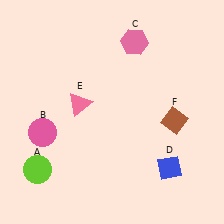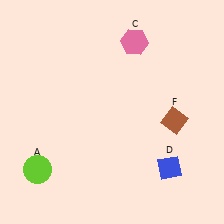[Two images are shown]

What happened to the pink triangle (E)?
The pink triangle (E) was removed in Image 2. It was in the top-left area of Image 1.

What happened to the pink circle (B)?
The pink circle (B) was removed in Image 2. It was in the bottom-left area of Image 1.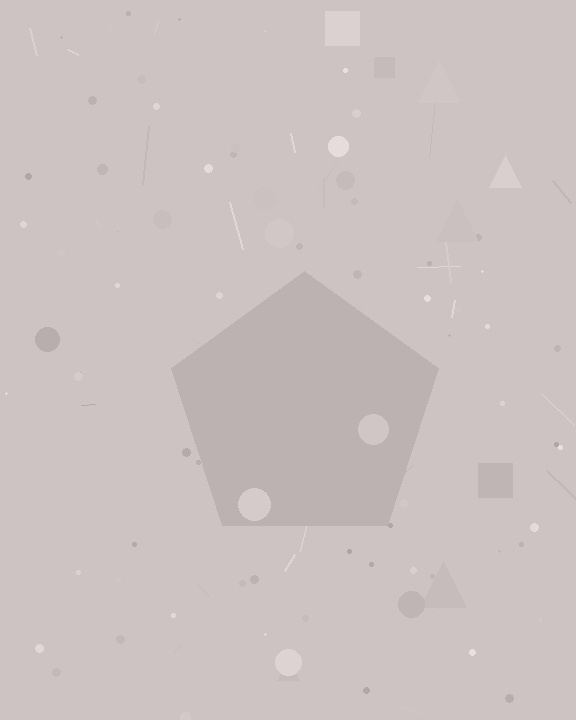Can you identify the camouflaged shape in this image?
The camouflaged shape is a pentagon.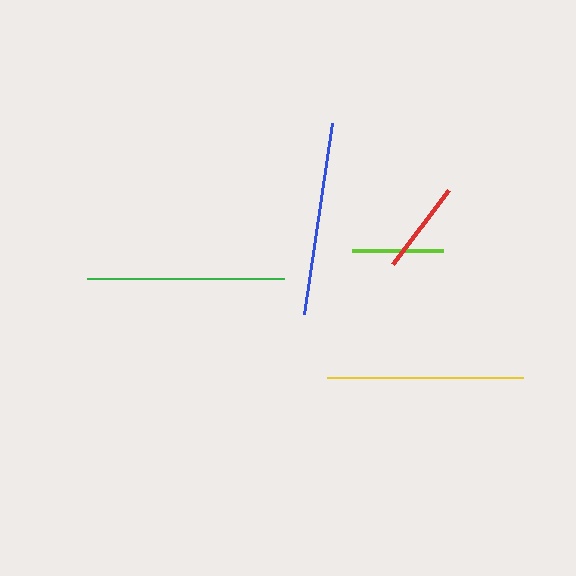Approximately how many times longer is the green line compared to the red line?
The green line is approximately 2.1 times the length of the red line.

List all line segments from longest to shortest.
From longest to shortest: green, yellow, blue, red, lime.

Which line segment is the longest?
The green line is the longest at approximately 197 pixels.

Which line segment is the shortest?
The lime line is the shortest at approximately 90 pixels.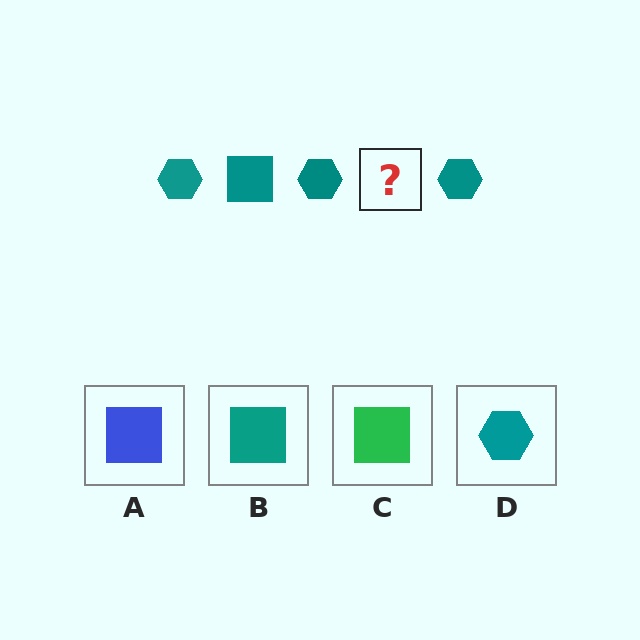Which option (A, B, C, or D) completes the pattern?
B.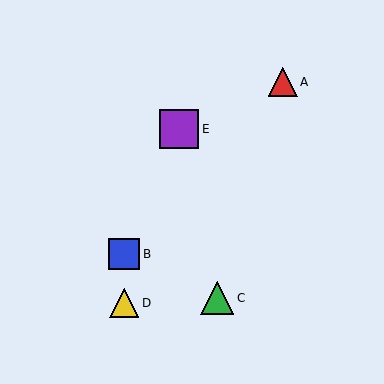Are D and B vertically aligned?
Yes, both are at x≈124.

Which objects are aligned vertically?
Objects B, D are aligned vertically.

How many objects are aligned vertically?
2 objects (B, D) are aligned vertically.